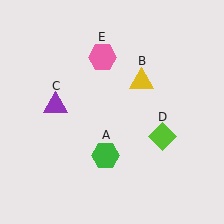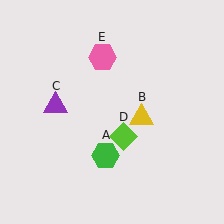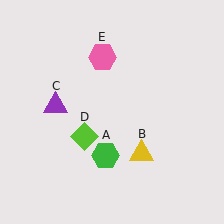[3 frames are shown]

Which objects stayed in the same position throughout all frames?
Green hexagon (object A) and purple triangle (object C) and pink hexagon (object E) remained stationary.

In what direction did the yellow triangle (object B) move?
The yellow triangle (object B) moved down.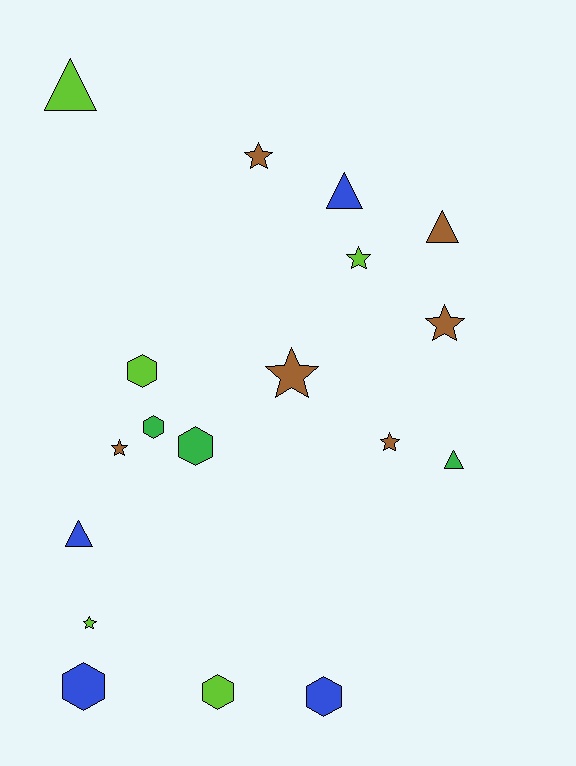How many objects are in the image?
There are 18 objects.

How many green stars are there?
There are no green stars.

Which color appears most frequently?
Brown, with 6 objects.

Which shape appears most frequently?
Star, with 7 objects.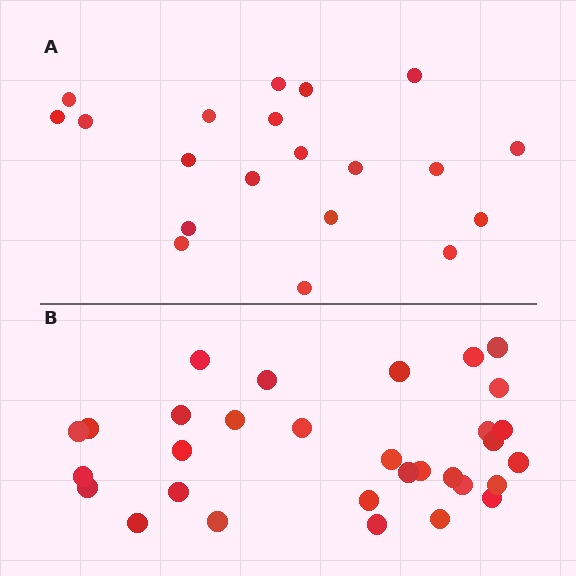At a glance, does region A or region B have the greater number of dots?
Region B (the bottom region) has more dots.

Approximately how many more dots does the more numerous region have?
Region B has roughly 12 or so more dots than region A.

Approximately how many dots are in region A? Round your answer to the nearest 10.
About 20 dots.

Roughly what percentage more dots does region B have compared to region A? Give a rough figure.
About 55% more.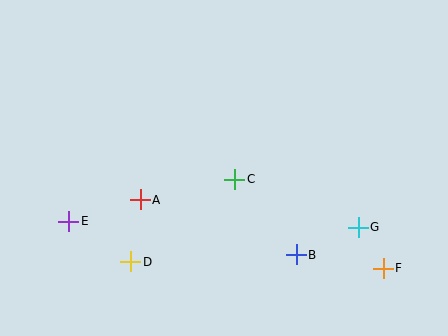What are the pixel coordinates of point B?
Point B is at (296, 255).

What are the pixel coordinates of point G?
Point G is at (358, 227).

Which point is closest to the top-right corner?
Point G is closest to the top-right corner.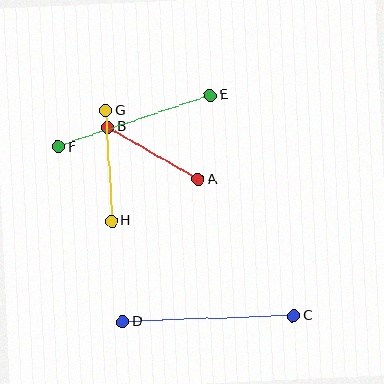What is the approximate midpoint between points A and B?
The midpoint is at approximately (153, 153) pixels.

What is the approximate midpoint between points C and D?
The midpoint is at approximately (208, 319) pixels.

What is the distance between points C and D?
The distance is approximately 171 pixels.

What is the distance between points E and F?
The distance is approximately 160 pixels.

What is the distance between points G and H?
The distance is approximately 111 pixels.